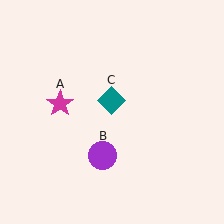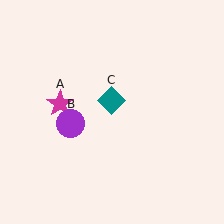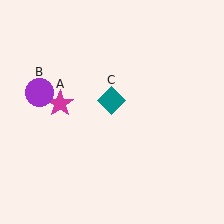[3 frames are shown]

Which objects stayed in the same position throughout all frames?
Magenta star (object A) and teal diamond (object C) remained stationary.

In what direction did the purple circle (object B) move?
The purple circle (object B) moved up and to the left.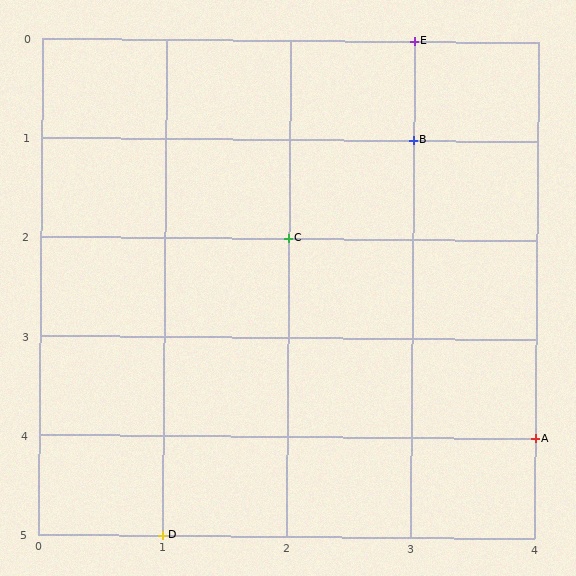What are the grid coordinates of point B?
Point B is at grid coordinates (3, 1).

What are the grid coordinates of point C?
Point C is at grid coordinates (2, 2).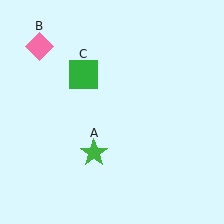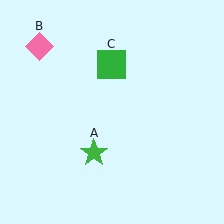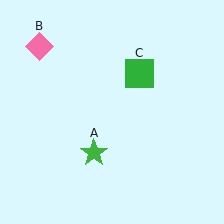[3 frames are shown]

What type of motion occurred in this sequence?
The green square (object C) rotated clockwise around the center of the scene.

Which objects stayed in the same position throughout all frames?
Green star (object A) and pink diamond (object B) remained stationary.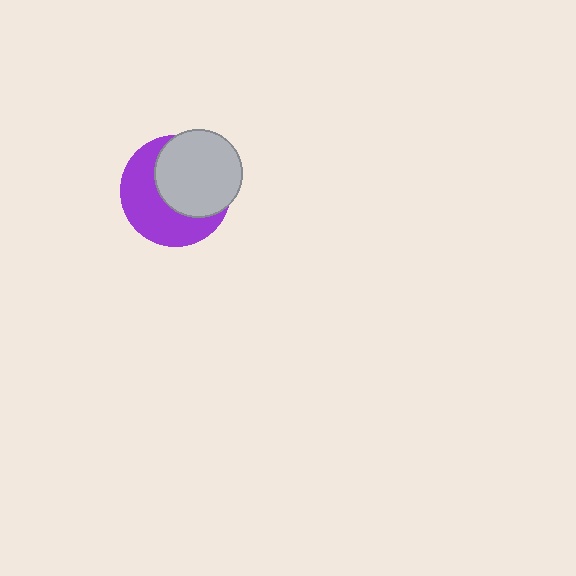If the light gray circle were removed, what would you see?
You would see the complete purple circle.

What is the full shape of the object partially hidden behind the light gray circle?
The partially hidden object is a purple circle.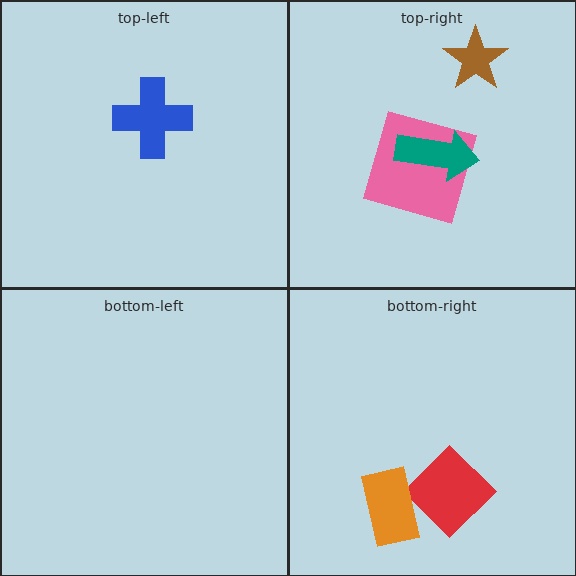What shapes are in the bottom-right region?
The red diamond, the orange rectangle.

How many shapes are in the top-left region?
1.